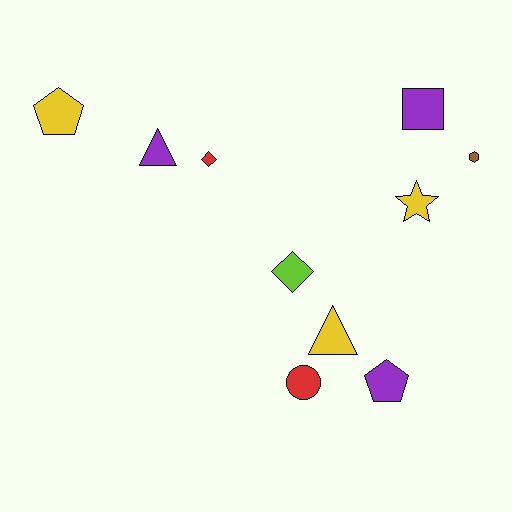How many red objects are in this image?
There are 2 red objects.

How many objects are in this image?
There are 10 objects.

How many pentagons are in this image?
There are 2 pentagons.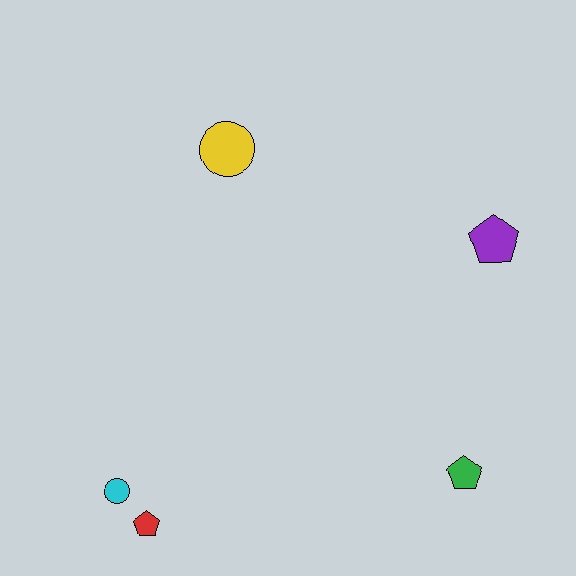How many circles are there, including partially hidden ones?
There are 2 circles.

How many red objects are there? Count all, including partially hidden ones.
There is 1 red object.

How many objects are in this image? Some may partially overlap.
There are 5 objects.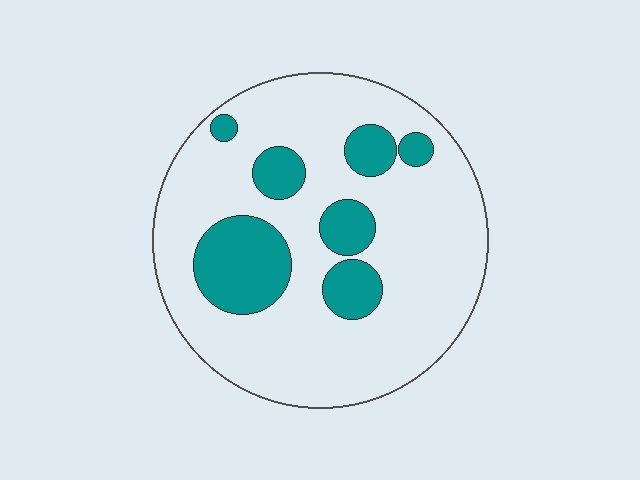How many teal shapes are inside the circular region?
7.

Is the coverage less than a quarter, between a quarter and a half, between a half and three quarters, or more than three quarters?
Less than a quarter.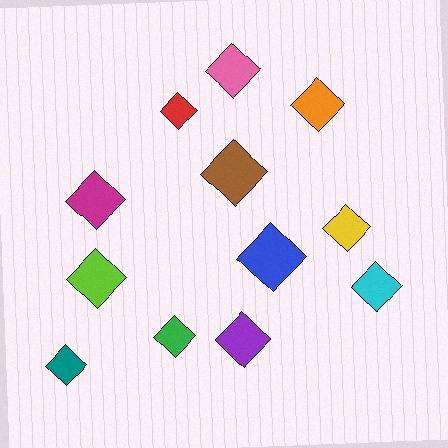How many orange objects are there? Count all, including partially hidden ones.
There is 1 orange object.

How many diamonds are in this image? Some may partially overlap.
There are 12 diamonds.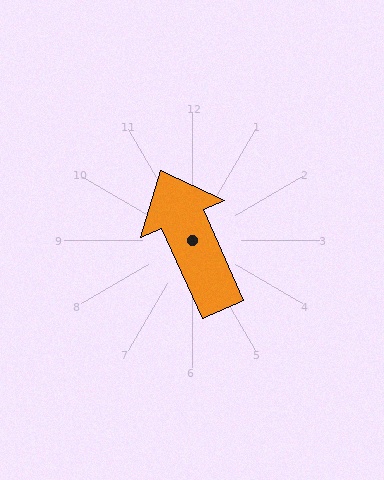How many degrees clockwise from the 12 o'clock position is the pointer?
Approximately 336 degrees.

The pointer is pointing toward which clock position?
Roughly 11 o'clock.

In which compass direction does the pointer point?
Northwest.